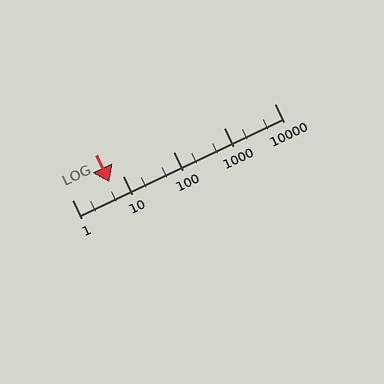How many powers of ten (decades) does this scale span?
The scale spans 4 decades, from 1 to 10000.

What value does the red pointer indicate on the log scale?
The pointer indicates approximately 5.5.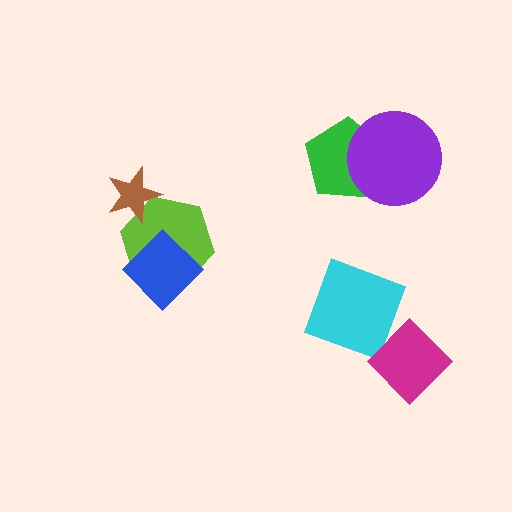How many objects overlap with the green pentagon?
1 object overlaps with the green pentagon.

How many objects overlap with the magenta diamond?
0 objects overlap with the magenta diamond.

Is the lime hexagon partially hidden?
Yes, it is partially covered by another shape.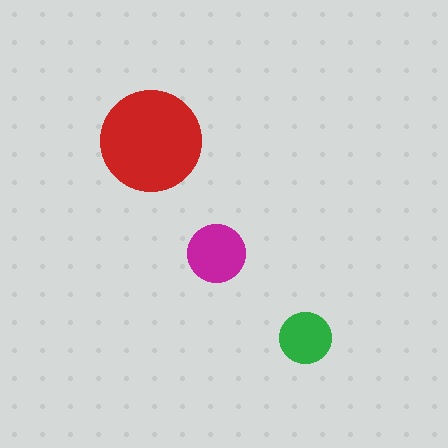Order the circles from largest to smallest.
the red one, the magenta one, the green one.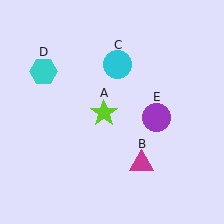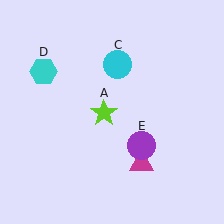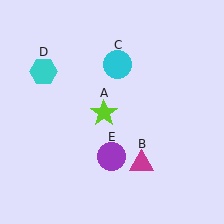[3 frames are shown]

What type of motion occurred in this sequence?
The purple circle (object E) rotated clockwise around the center of the scene.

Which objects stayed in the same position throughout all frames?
Lime star (object A) and magenta triangle (object B) and cyan circle (object C) and cyan hexagon (object D) remained stationary.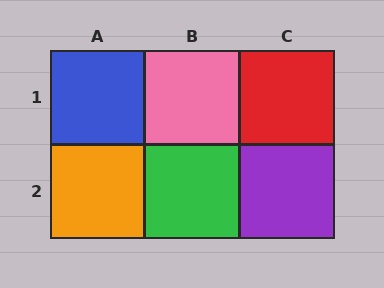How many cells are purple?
1 cell is purple.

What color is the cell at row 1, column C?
Red.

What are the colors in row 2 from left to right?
Orange, green, purple.